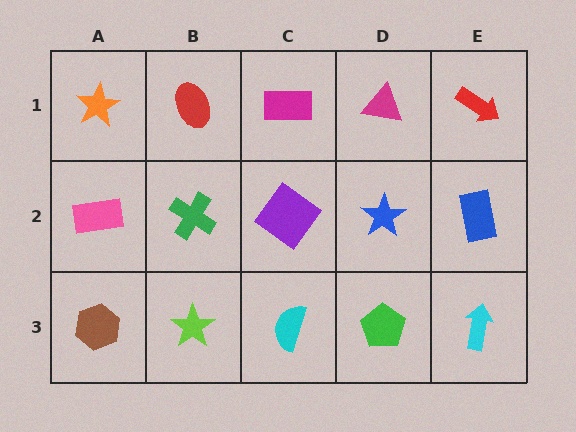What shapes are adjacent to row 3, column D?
A blue star (row 2, column D), a cyan semicircle (row 3, column C), a cyan arrow (row 3, column E).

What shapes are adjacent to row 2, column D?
A magenta triangle (row 1, column D), a green pentagon (row 3, column D), a purple diamond (row 2, column C), a blue rectangle (row 2, column E).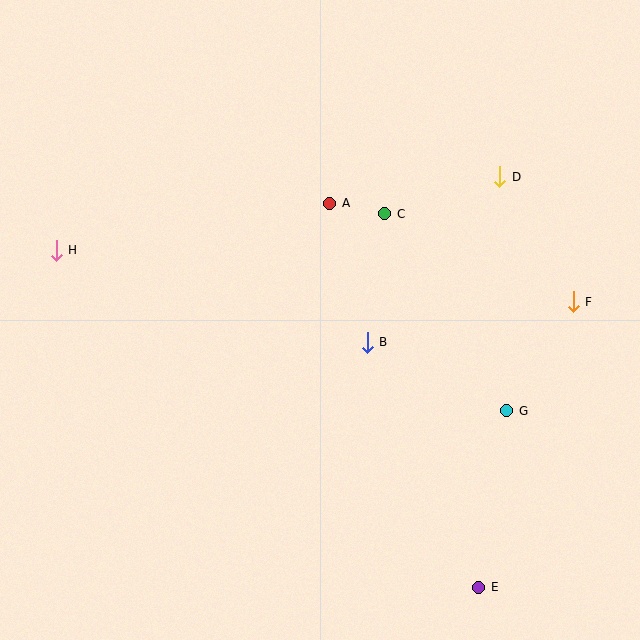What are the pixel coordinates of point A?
Point A is at (330, 203).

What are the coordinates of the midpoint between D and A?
The midpoint between D and A is at (415, 190).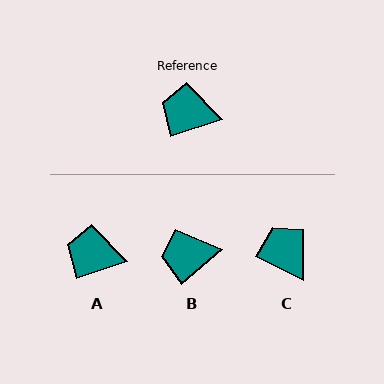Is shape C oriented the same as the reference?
No, it is off by about 44 degrees.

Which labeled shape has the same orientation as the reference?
A.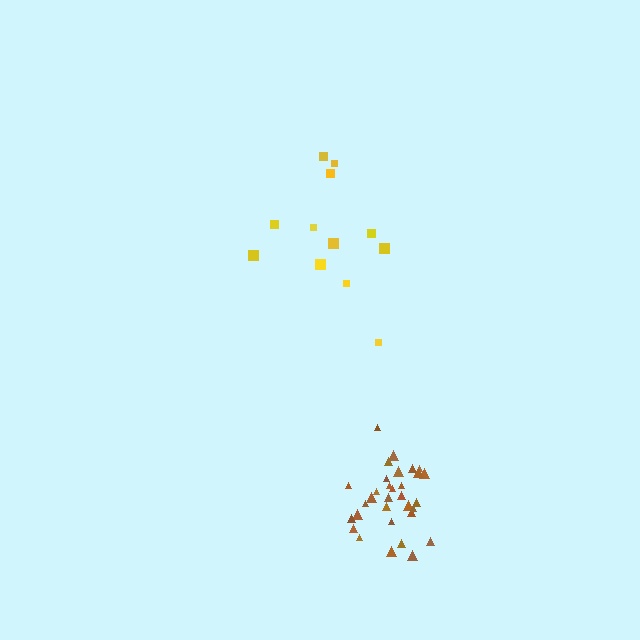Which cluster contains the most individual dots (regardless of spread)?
Brown (32).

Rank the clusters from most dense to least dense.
brown, yellow.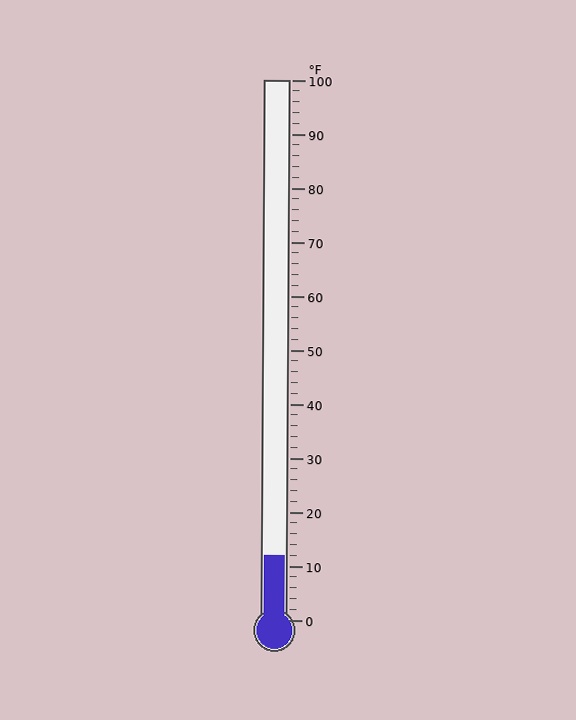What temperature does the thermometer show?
The thermometer shows approximately 12°F.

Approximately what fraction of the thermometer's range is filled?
The thermometer is filled to approximately 10% of its range.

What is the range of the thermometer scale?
The thermometer scale ranges from 0°F to 100°F.